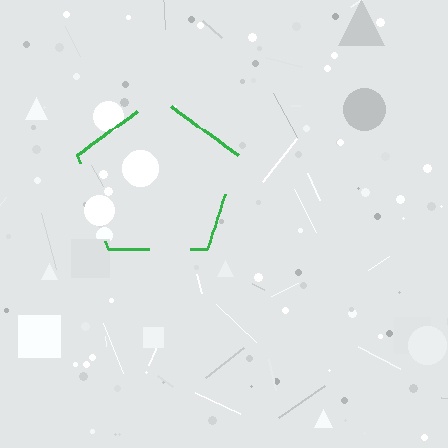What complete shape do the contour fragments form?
The contour fragments form a pentagon.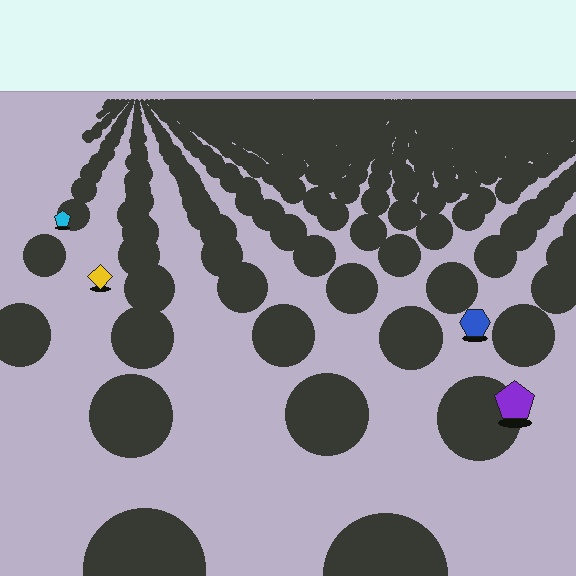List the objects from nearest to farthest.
From nearest to farthest: the purple pentagon, the blue hexagon, the yellow diamond, the cyan pentagon.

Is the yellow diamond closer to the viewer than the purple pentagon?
No. The purple pentagon is closer — you can tell from the texture gradient: the ground texture is coarser near it.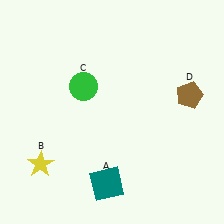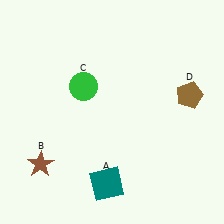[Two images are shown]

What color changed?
The star (B) changed from yellow in Image 1 to brown in Image 2.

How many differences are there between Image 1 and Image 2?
There is 1 difference between the two images.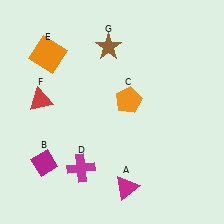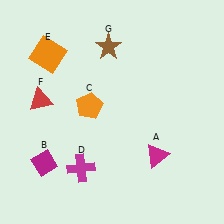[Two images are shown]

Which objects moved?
The objects that moved are: the magenta triangle (A), the orange pentagon (C).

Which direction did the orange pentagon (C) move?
The orange pentagon (C) moved left.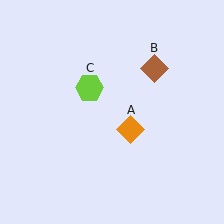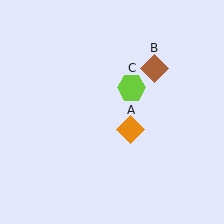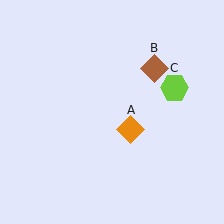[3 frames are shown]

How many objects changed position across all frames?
1 object changed position: lime hexagon (object C).